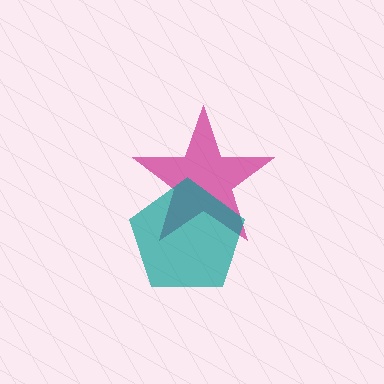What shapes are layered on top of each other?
The layered shapes are: a magenta star, a teal pentagon.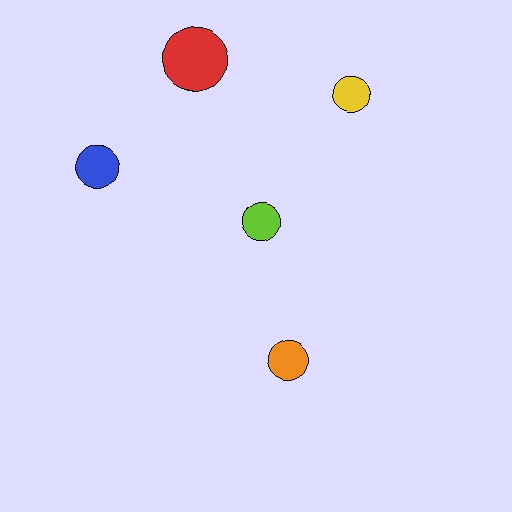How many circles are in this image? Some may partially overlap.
There are 5 circles.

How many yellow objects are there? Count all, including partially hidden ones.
There is 1 yellow object.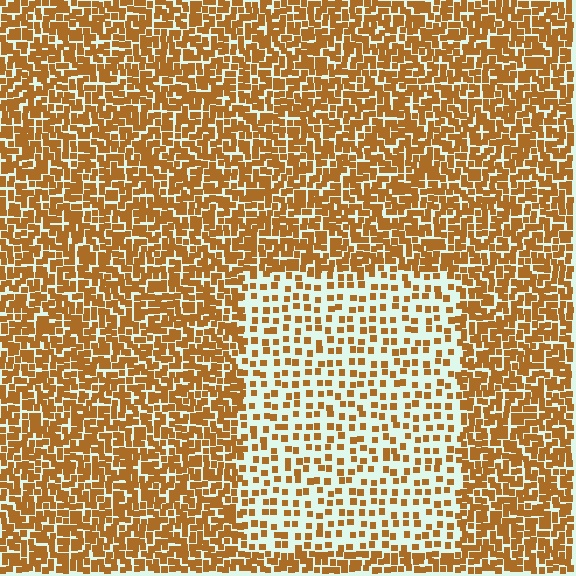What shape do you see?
I see a rectangle.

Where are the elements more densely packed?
The elements are more densely packed outside the rectangle boundary.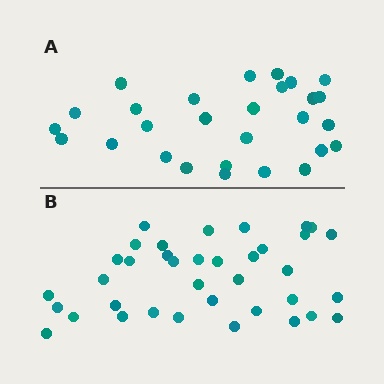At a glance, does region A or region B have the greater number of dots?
Region B (the bottom region) has more dots.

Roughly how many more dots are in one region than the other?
Region B has roughly 8 or so more dots than region A.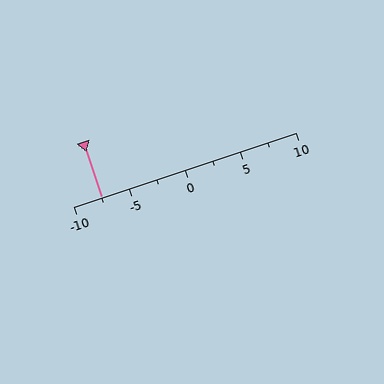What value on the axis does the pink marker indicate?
The marker indicates approximately -7.5.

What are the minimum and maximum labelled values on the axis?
The axis runs from -10 to 10.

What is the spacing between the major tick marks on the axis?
The major ticks are spaced 5 apart.